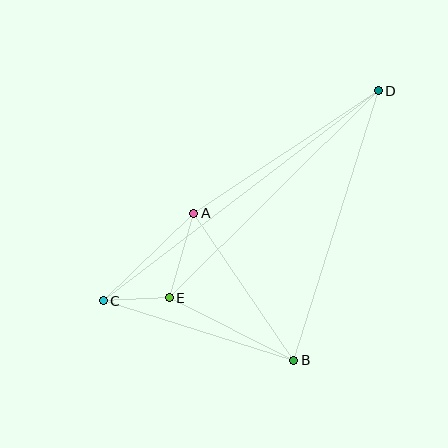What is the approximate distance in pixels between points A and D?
The distance between A and D is approximately 221 pixels.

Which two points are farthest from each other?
Points C and D are farthest from each other.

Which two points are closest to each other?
Points C and E are closest to each other.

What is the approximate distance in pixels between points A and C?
The distance between A and C is approximately 126 pixels.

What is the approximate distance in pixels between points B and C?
The distance between B and C is approximately 200 pixels.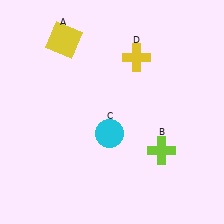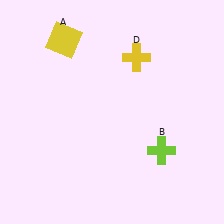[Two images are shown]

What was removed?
The cyan circle (C) was removed in Image 2.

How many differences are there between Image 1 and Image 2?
There is 1 difference between the two images.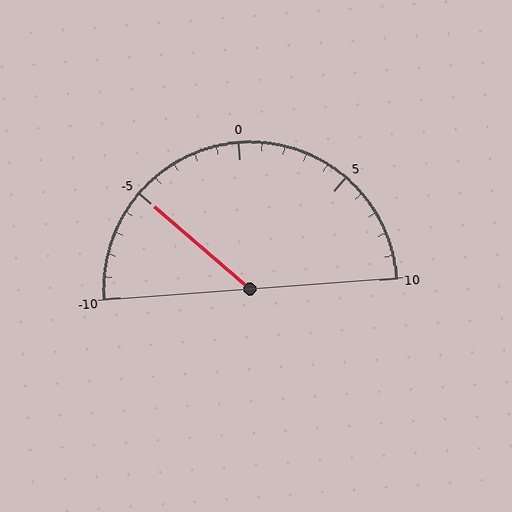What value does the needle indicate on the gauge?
The needle indicates approximately -5.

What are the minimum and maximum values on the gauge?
The gauge ranges from -10 to 10.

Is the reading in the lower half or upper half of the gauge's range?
The reading is in the lower half of the range (-10 to 10).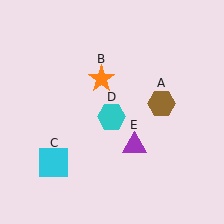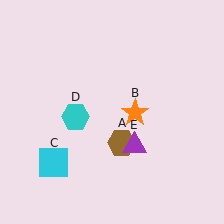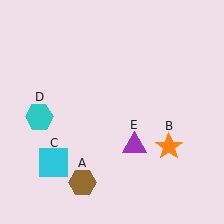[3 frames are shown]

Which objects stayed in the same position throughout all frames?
Cyan square (object C) and purple triangle (object E) remained stationary.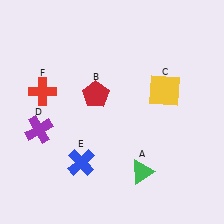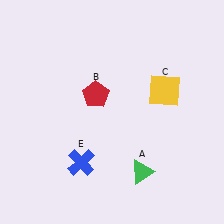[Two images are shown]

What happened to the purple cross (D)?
The purple cross (D) was removed in Image 2. It was in the bottom-left area of Image 1.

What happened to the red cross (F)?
The red cross (F) was removed in Image 2. It was in the top-left area of Image 1.